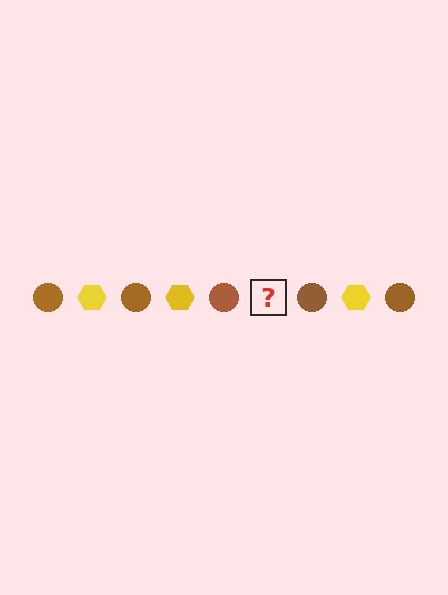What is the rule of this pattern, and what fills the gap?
The rule is that the pattern alternates between brown circle and yellow hexagon. The gap should be filled with a yellow hexagon.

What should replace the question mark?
The question mark should be replaced with a yellow hexagon.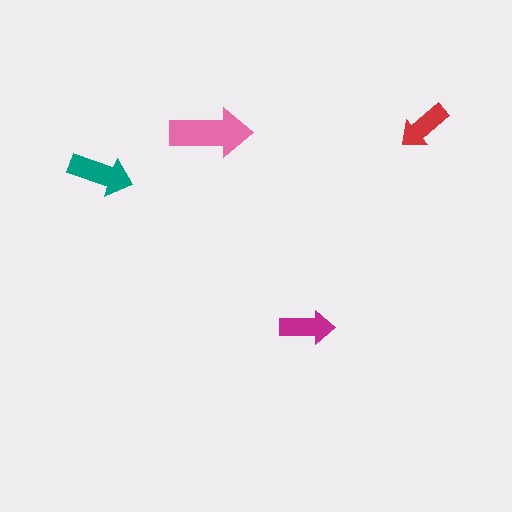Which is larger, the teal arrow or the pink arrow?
The pink one.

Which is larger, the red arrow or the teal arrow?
The teal one.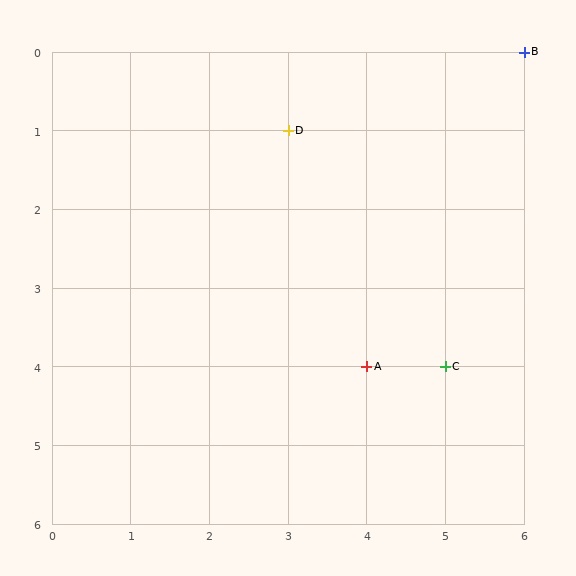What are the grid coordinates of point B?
Point B is at grid coordinates (6, 0).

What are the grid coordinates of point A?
Point A is at grid coordinates (4, 4).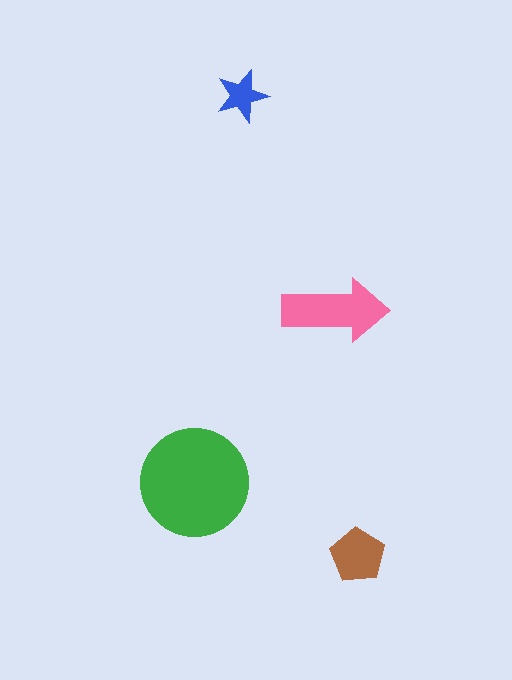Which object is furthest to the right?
The brown pentagon is rightmost.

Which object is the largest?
The green circle.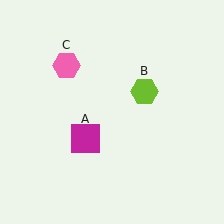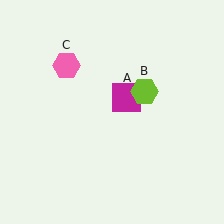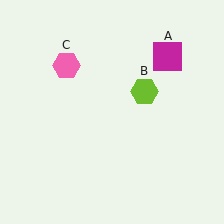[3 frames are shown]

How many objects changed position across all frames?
1 object changed position: magenta square (object A).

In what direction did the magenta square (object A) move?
The magenta square (object A) moved up and to the right.